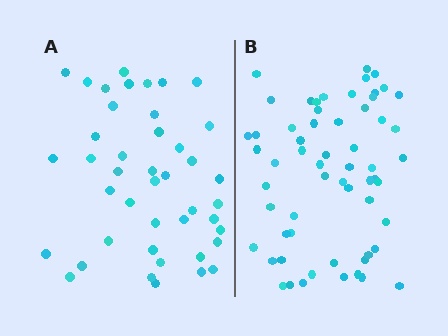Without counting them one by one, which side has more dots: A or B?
Region B (the right region) has more dots.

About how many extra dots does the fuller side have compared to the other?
Region B has approximately 15 more dots than region A.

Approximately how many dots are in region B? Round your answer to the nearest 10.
About 60 dots.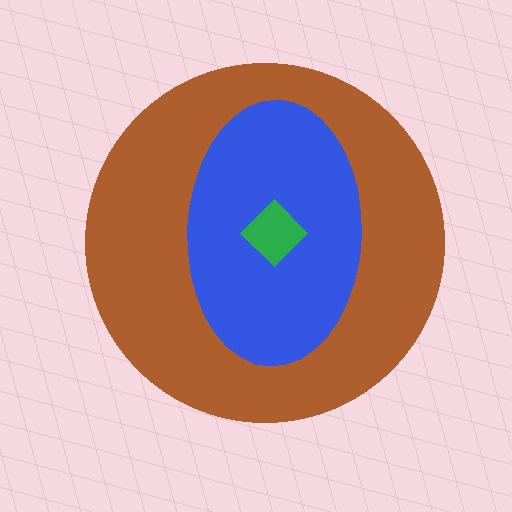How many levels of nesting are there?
3.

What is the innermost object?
The green diamond.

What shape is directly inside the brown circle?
The blue ellipse.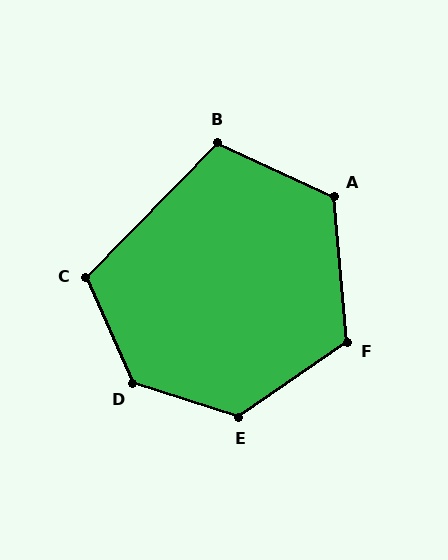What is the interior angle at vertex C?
Approximately 112 degrees (obtuse).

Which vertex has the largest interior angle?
D, at approximately 131 degrees.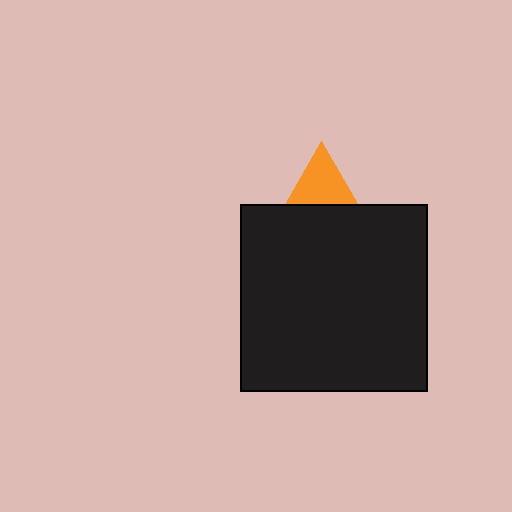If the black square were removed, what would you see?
You would see the complete orange triangle.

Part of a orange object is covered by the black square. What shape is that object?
It is a triangle.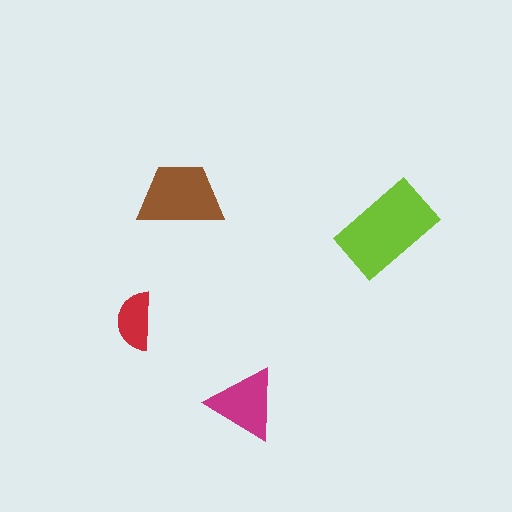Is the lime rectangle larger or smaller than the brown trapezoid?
Larger.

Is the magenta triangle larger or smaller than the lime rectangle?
Smaller.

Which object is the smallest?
The red semicircle.